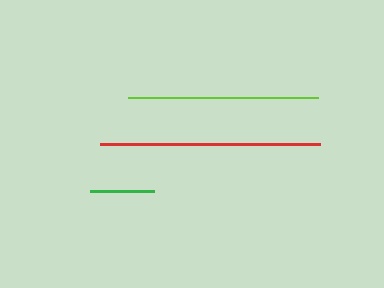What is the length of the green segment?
The green segment is approximately 64 pixels long.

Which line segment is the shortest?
The green line is the shortest at approximately 64 pixels.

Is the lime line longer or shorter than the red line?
The red line is longer than the lime line.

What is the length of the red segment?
The red segment is approximately 221 pixels long.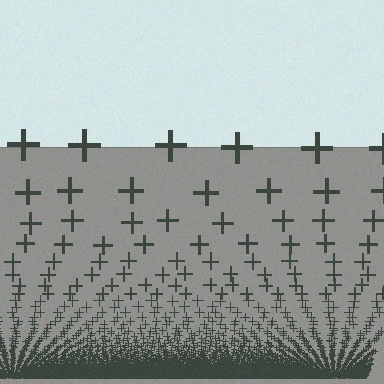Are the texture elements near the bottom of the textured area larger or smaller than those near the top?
Smaller. The gradient is inverted — elements near the bottom are smaller and denser.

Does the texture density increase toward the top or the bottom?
Density increases toward the bottom.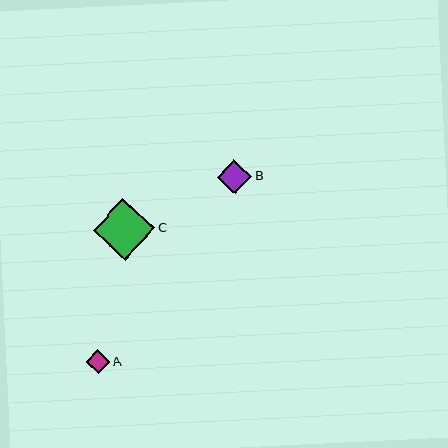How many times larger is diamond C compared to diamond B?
Diamond C is approximately 1.8 times the size of diamond B.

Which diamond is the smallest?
Diamond A is the smallest with a size of approximately 24 pixels.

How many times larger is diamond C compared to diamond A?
Diamond C is approximately 2.6 times the size of diamond A.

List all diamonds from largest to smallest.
From largest to smallest: C, B, A.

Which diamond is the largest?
Diamond C is the largest with a size of approximately 62 pixels.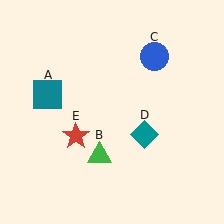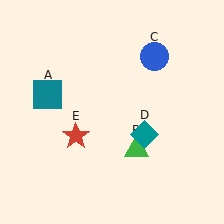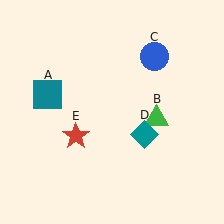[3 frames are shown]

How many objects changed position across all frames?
1 object changed position: green triangle (object B).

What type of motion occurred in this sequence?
The green triangle (object B) rotated counterclockwise around the center of the scene.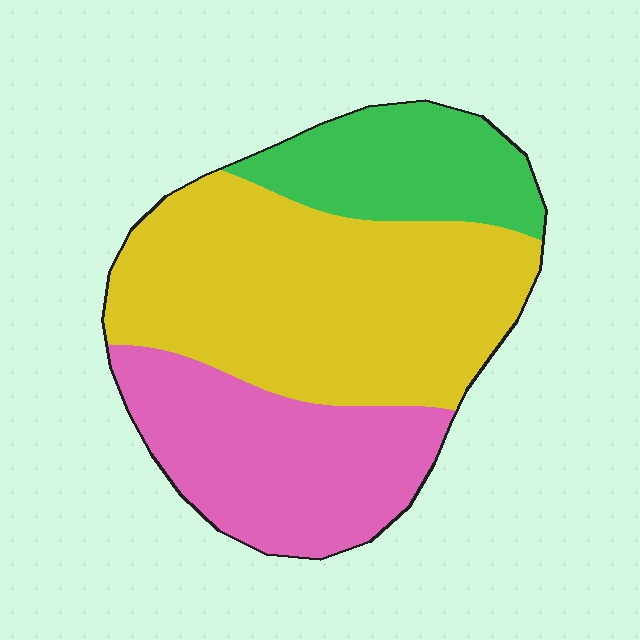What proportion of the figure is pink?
Pink takes up between a sixth and a third of the figure.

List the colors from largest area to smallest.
From largest to smallest: yellow, pink, green.